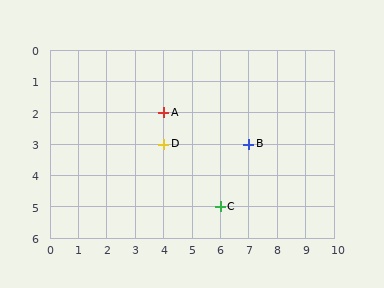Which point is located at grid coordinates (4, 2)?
Point A is at (4, 2).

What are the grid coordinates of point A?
Point A is at grid coordinates (4, 2).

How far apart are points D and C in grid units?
Points D and C are 2 columns and 2 rows apart (about 2.8 grid units diagonally).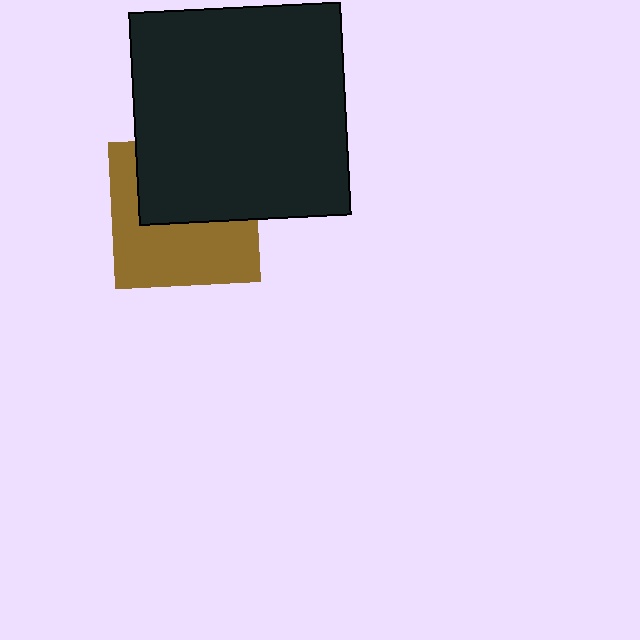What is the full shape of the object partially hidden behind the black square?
The partially hidden object is a brown square.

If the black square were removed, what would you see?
You would see the complete brown square.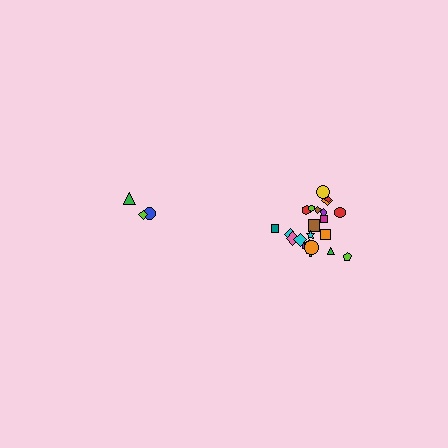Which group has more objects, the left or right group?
The right group.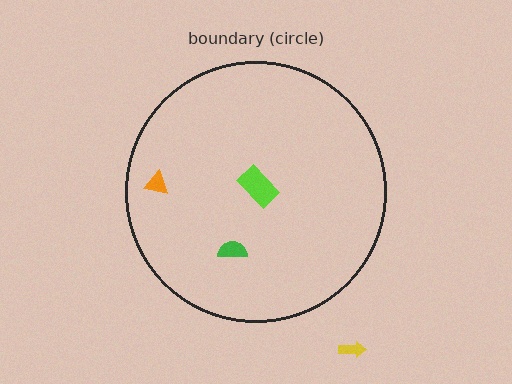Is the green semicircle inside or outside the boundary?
Inside.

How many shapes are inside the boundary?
3 inside, 1 outside.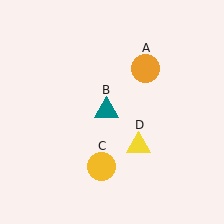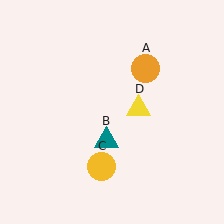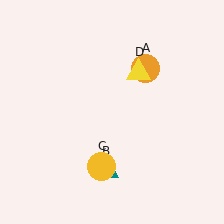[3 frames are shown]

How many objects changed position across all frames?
2 objects changed position: teal triangle (object B), yellow triangle (object D).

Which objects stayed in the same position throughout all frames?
Orange circle (object A) and yellow circle (object C) remained stationary.